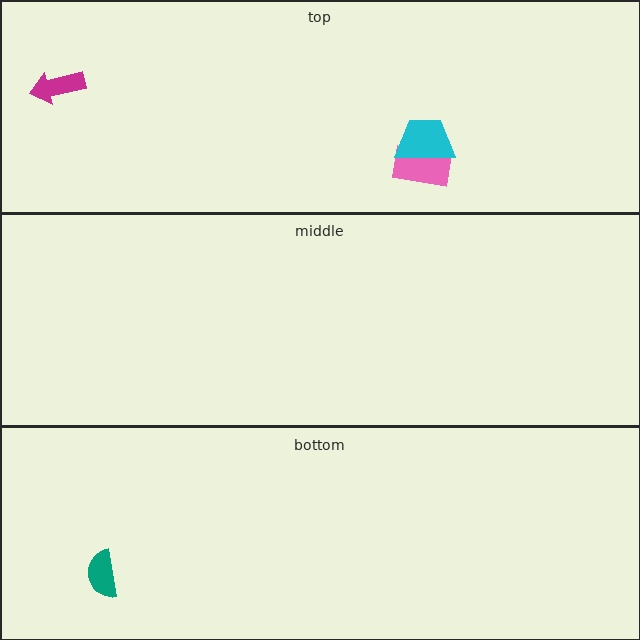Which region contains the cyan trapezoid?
The top region.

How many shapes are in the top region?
3.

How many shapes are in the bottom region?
1.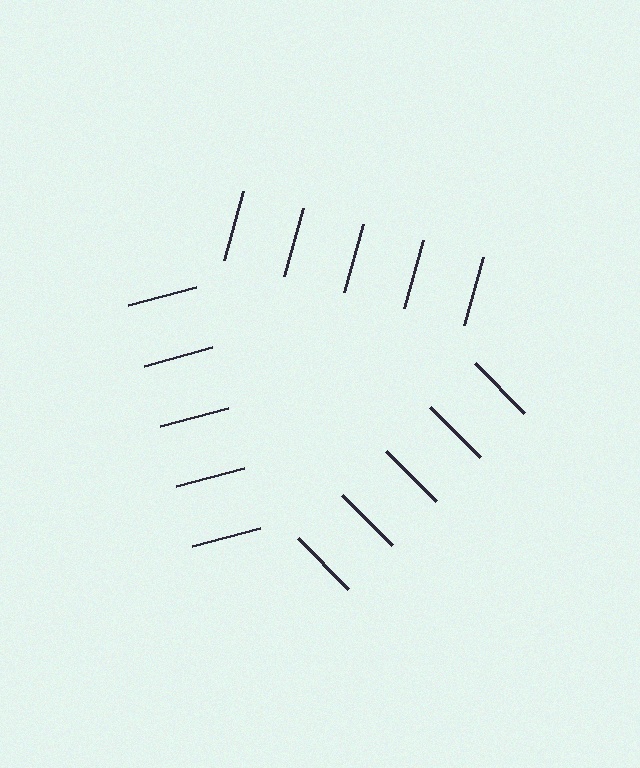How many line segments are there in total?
15 — 5 along each of the 3 edges.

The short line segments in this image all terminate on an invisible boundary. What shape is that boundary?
An illusory triangle — the line segments terminate on its edges but no continuous stroke is drawn.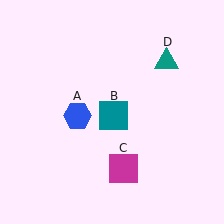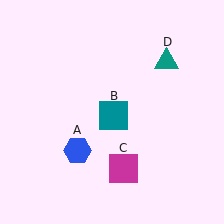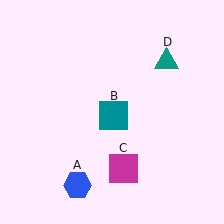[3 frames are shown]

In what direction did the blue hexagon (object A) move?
The blue hexagon (object A) moved down.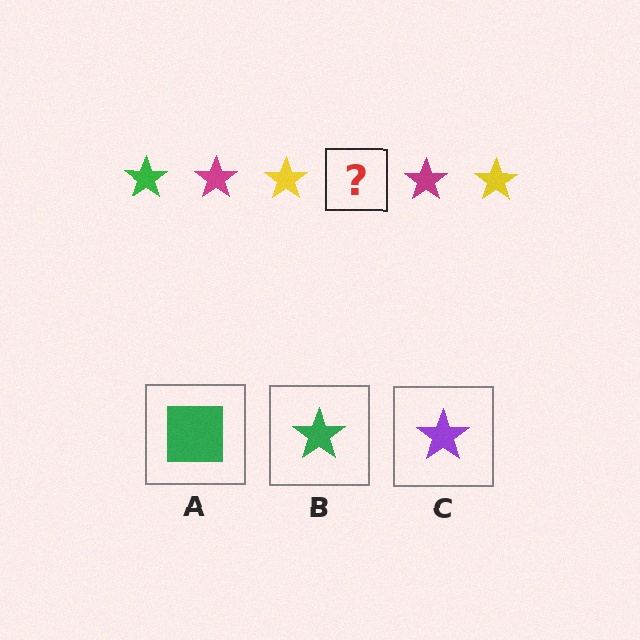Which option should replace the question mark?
Option B.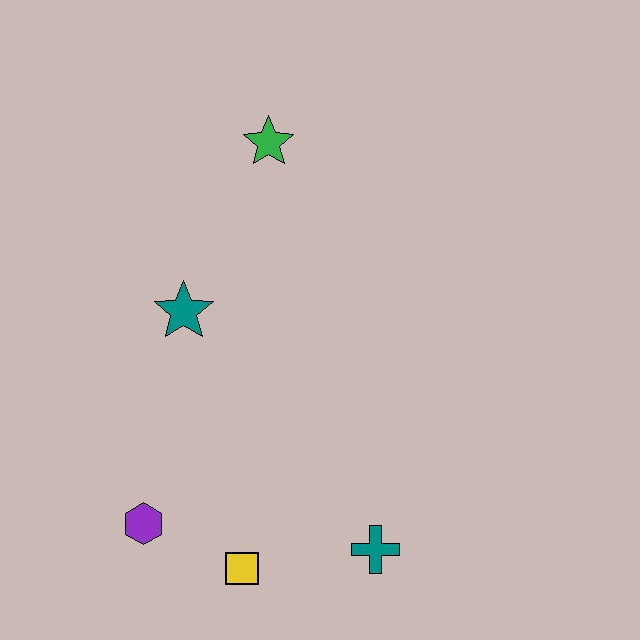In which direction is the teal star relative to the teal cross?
The teal star is above the teal cross.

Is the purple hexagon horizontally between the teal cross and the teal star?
No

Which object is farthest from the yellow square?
The green star is farthest from the yellow square.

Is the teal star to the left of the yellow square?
Yes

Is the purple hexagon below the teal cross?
No